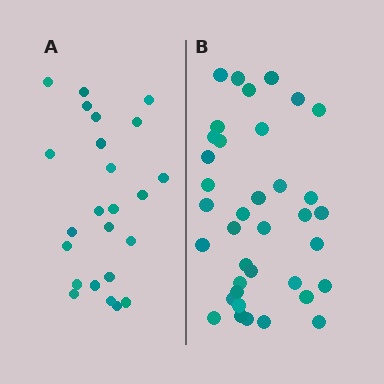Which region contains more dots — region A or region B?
Region B (the right region) has more dots.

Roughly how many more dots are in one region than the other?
Region B has approximately 15 more dots than region A.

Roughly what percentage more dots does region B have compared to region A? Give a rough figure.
About 55% more.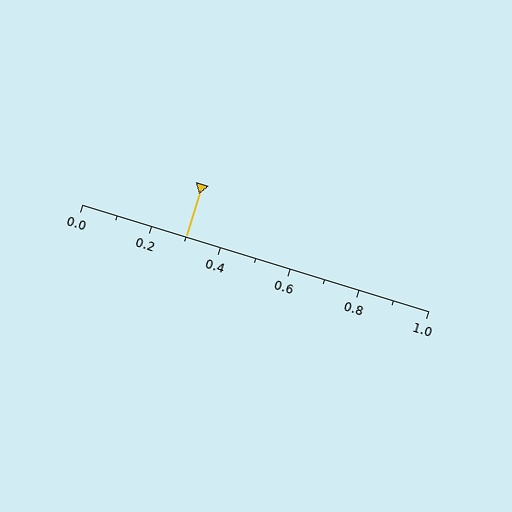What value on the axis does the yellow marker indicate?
The marker indicates approximately 0.3.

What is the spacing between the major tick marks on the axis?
The major ticks are spaced 0.2 apart.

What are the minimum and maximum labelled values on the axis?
The axis runs from 0.0 to 1.0.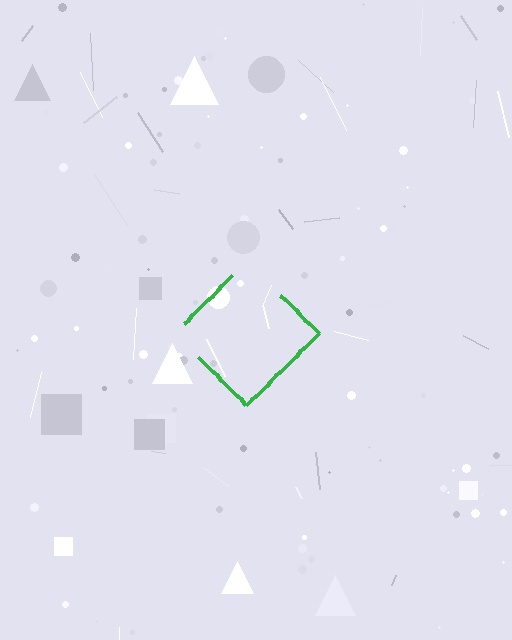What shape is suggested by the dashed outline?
The dashed outline suggests a diamond.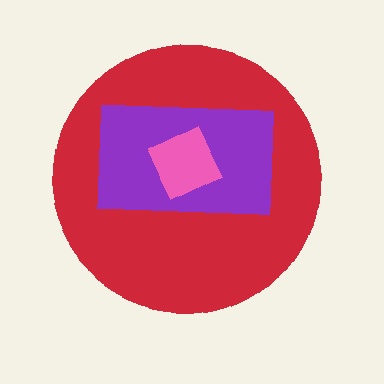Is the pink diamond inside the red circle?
Yes.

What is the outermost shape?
The red circle.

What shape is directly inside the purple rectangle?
The pink diamond.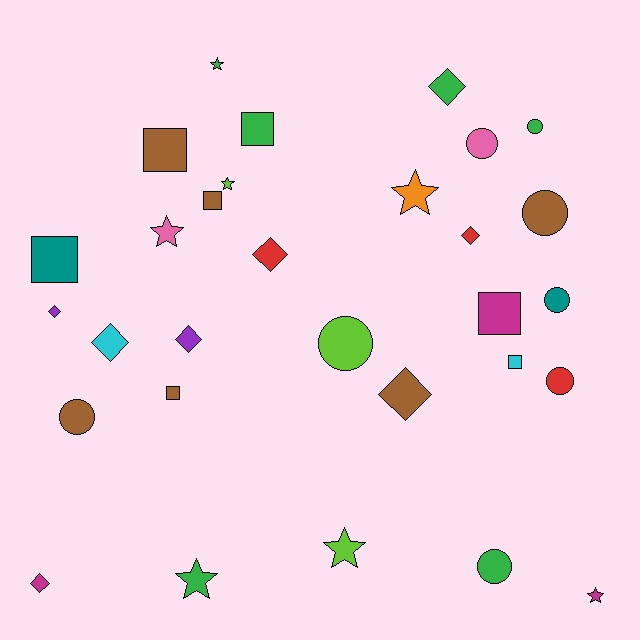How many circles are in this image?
There are 8 circles.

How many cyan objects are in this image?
There are 2 cyan objects.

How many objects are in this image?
There are 30 objects.